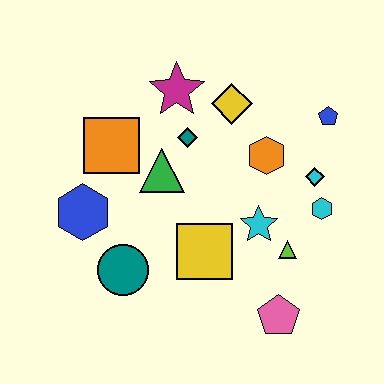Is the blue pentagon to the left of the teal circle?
No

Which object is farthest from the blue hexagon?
The blue pentagon is farthest from the blue hexagon.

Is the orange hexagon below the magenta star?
Yes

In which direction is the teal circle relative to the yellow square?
The teal circle is to the left of the yellow square.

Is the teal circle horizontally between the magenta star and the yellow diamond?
No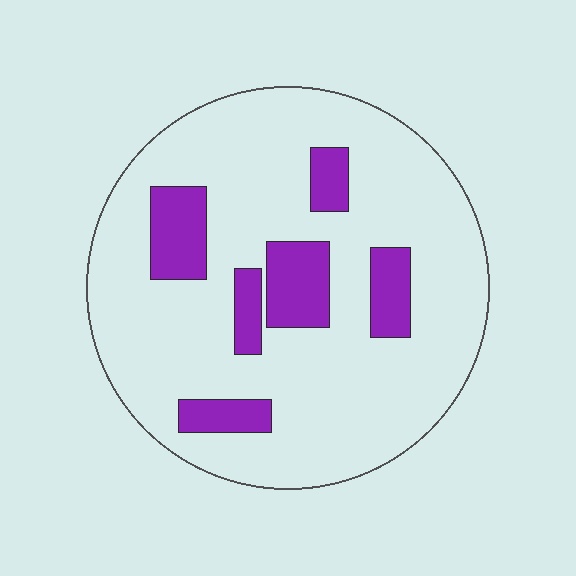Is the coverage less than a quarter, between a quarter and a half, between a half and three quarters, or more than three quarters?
Less than a quarter.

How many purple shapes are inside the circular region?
6.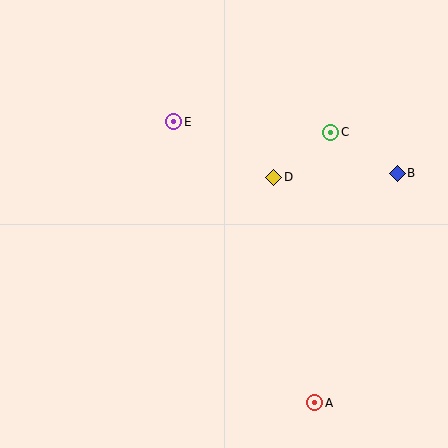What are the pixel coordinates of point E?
Point E is at (174, 122).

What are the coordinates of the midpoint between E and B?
The midpoint between E and B is at (286, 148).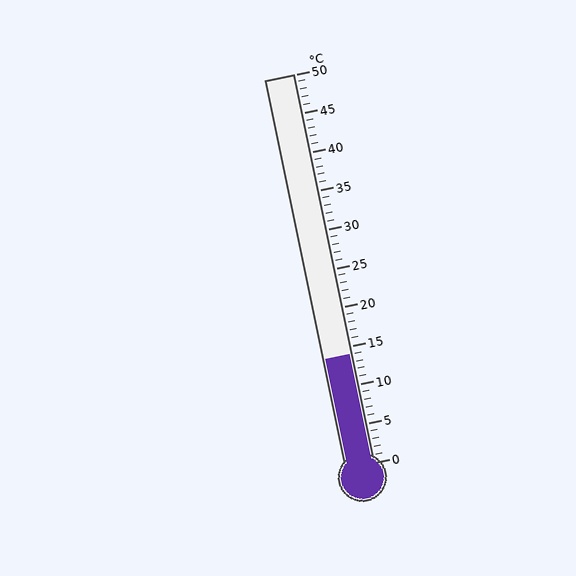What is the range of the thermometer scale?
The thermometer scale ranges from 0°C to 50°C.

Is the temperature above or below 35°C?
The temperature is below 35°C.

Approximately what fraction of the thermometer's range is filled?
The thermometer is filled to approximately 30% of its range.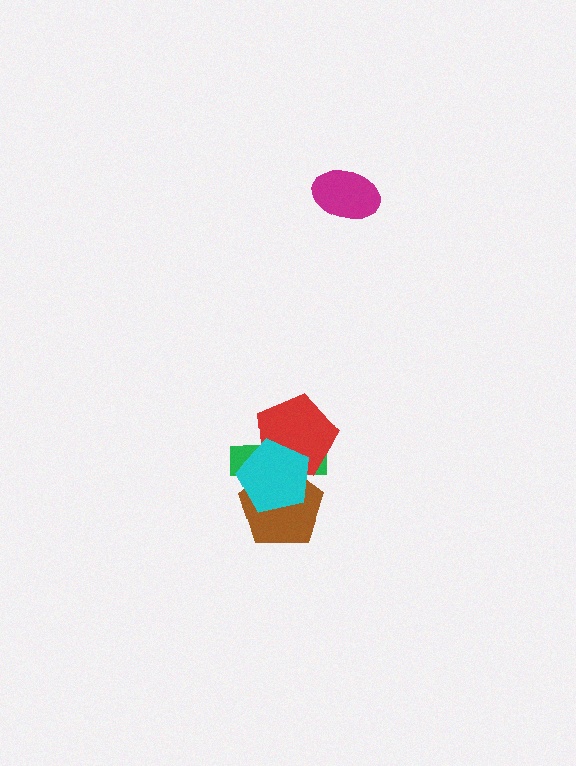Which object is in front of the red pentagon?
The cyan pentagon is in front of the red pentagon.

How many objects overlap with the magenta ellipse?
0 objects overlap with the magenta ellipse.